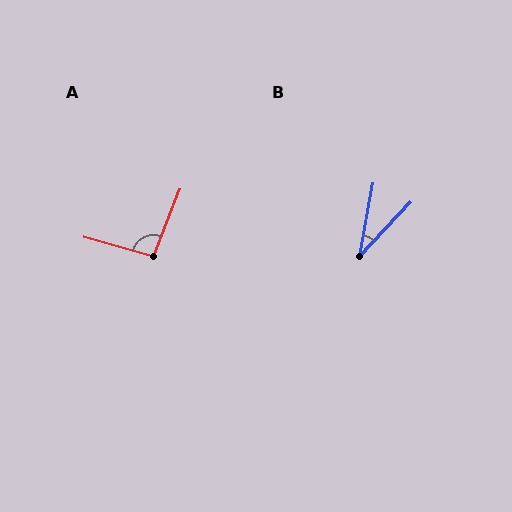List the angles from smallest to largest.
B (33°), A (95°).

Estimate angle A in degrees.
Approximately 95 degrees.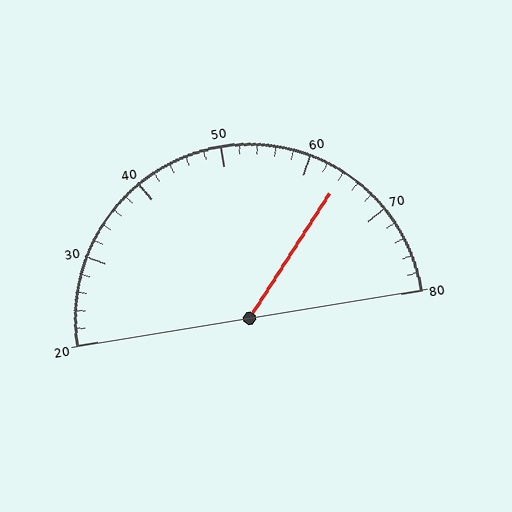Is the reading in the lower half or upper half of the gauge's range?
The reading is in the upper half of the range (20 to 80).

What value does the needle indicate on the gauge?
The needle indicates approximately 64.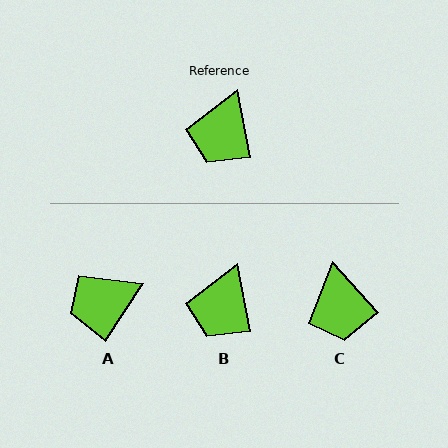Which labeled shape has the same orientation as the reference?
B.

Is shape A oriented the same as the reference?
No, it is off by about 44 degrees.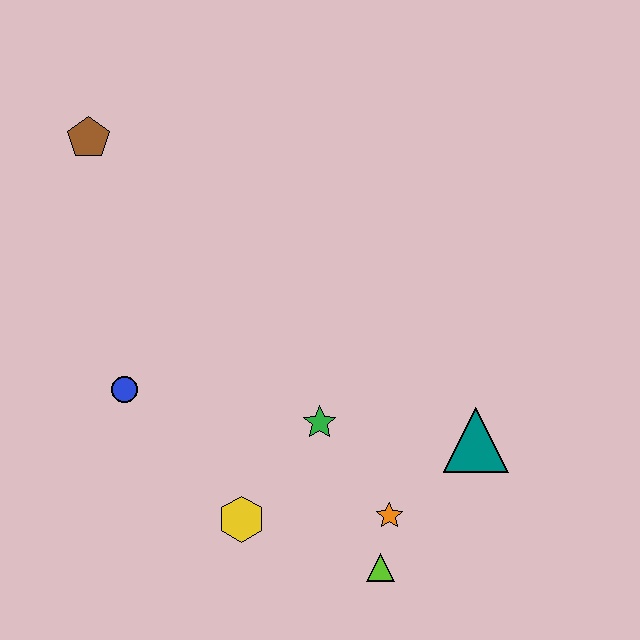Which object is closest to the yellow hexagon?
The green star is closest to the yellow hexagon.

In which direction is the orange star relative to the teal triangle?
The orange star is to the left of the teal triangle.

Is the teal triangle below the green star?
Yes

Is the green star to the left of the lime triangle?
Yes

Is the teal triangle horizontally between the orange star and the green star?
No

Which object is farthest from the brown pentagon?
The lime triangle is farthest from the brown pentagon.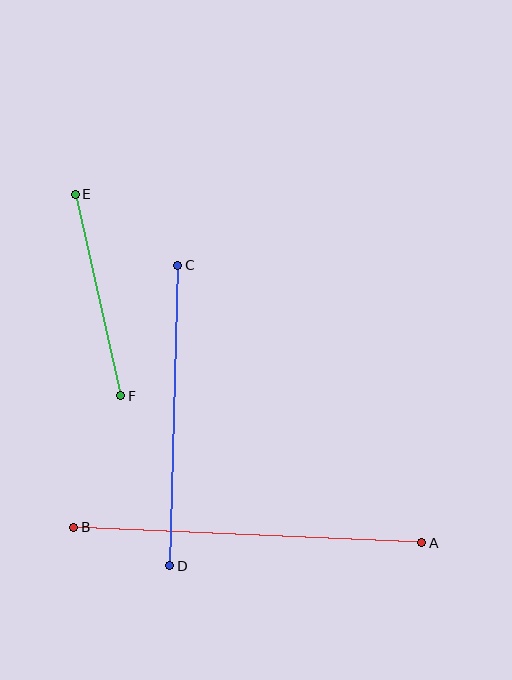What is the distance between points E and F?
The distance is approximately 207 pixels.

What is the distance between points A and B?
The distance is approximately 349 pixels.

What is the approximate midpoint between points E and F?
The midpoint is at approximately (98, 295) pixels.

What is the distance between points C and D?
The distance is approximately 301 pixels.